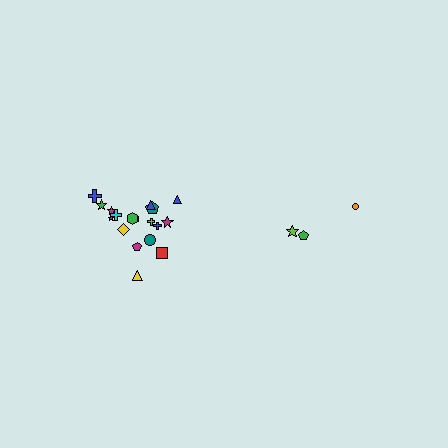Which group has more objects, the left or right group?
The left group.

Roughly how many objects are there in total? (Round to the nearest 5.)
Roughly 20 objects in total.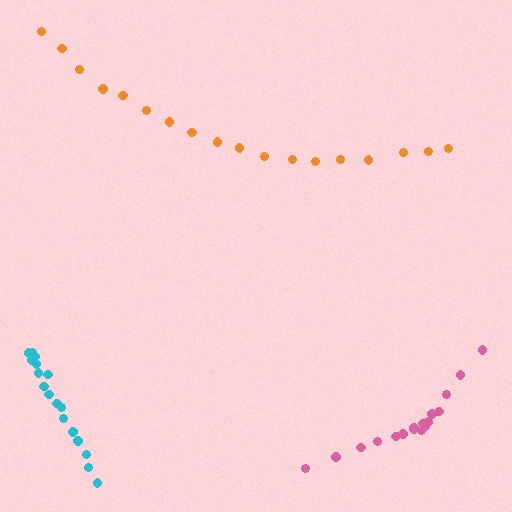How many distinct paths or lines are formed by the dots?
There are 3 distinct paths.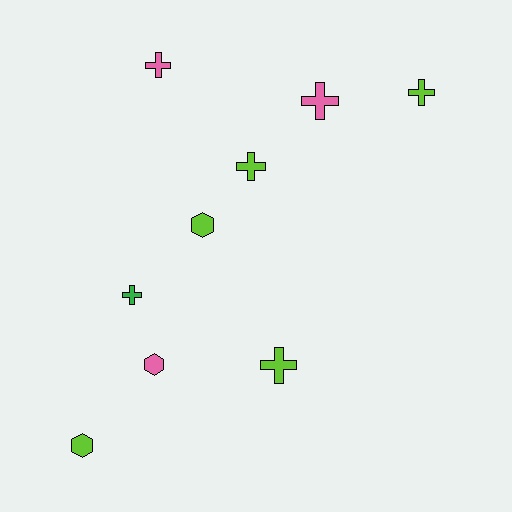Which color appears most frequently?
Lime, with 5 objects.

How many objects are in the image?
There are 9 objects.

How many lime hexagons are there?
There are 2 lime hexagons.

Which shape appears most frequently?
Cross, with 6 objects.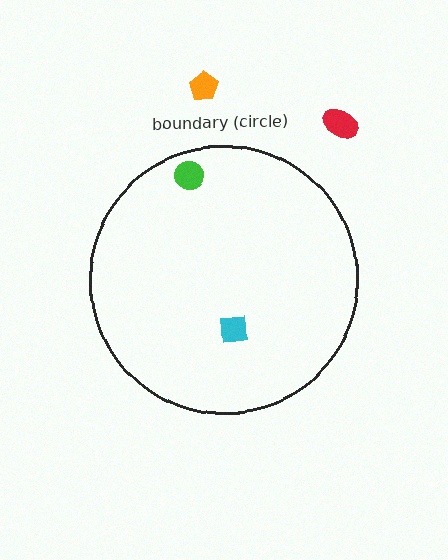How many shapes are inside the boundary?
2 inside, 2 outside.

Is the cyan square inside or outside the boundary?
Inside.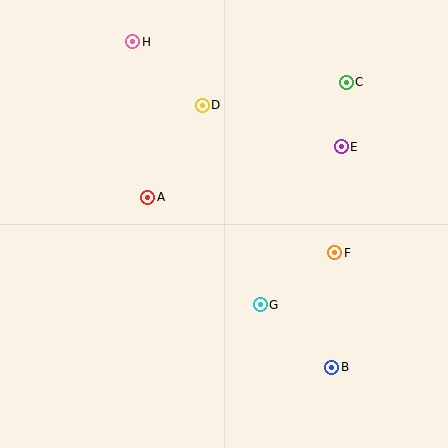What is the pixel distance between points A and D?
The distance between A and D is 107 pixels.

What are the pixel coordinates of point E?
Point E is at (341, 147).